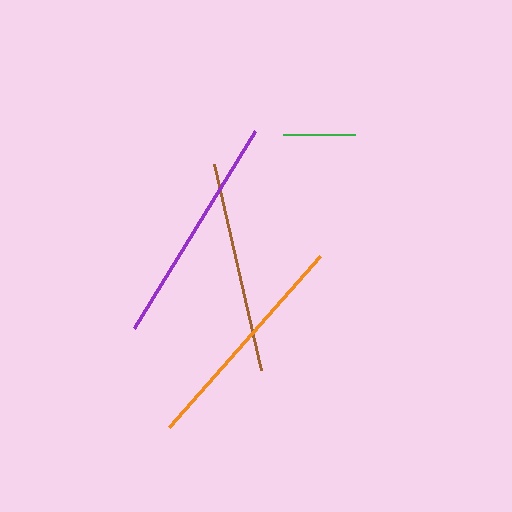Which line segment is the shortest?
The green line is the shortest at approximately 72 pixels.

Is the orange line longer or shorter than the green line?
The orange line is longer than the green line.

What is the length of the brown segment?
The brown segment is approximately 212 pixels long.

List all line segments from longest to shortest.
From longest to shortest: purple, orange, brown, green.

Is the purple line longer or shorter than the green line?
The purple line is longer than the green line.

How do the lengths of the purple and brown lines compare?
The purple and brown lines are approximately the same length.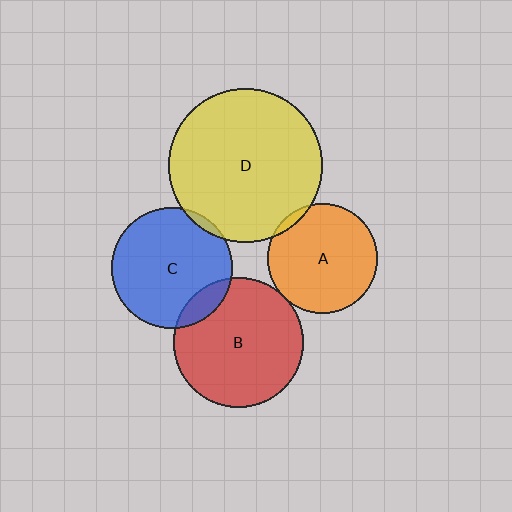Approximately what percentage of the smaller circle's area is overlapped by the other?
Approximately 10%.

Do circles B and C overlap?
Yes.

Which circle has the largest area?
Circle D (yellow).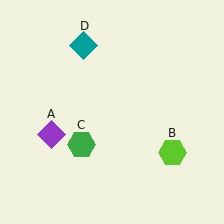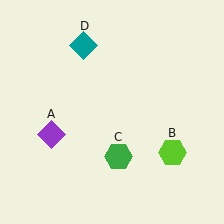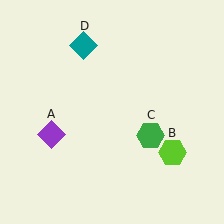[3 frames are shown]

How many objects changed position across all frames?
1 object changed position: green hexagon (object C).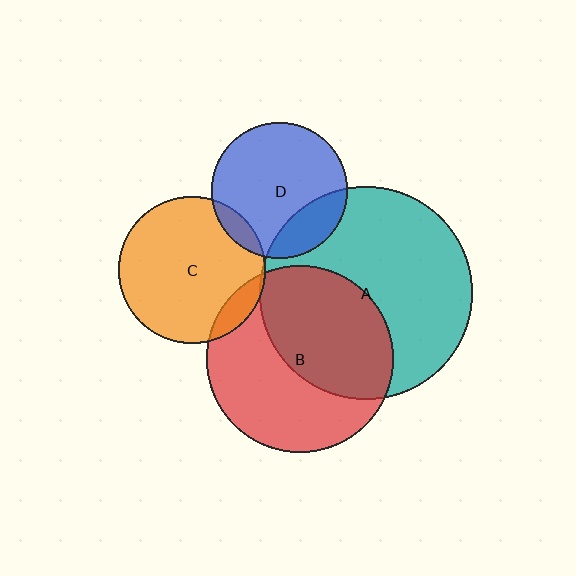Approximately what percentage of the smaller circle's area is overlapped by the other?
Approximately 50%.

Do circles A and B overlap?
Yes.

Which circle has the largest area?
Circle A (teal).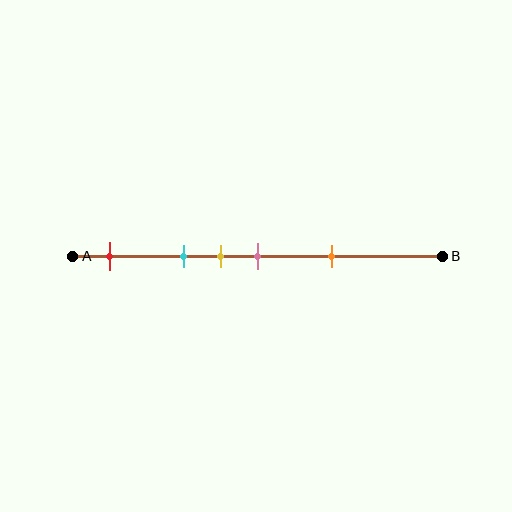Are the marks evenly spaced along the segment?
No, the marks are not evenly spaced.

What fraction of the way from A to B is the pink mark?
The pink mark is approximately 50% (0.5) of the way from A to B.